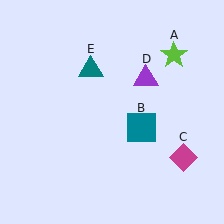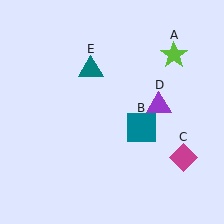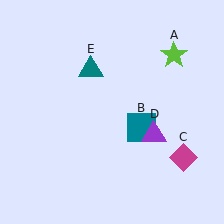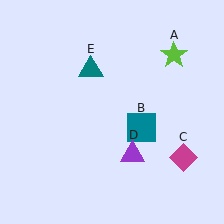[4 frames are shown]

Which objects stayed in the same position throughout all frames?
Lime star (object A) and teal square (object B) and magenta diamond (object C) and teal triangle (object E) remained stationary.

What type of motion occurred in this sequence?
The purple triangle (object D) rotated clockwise around the center of the scene.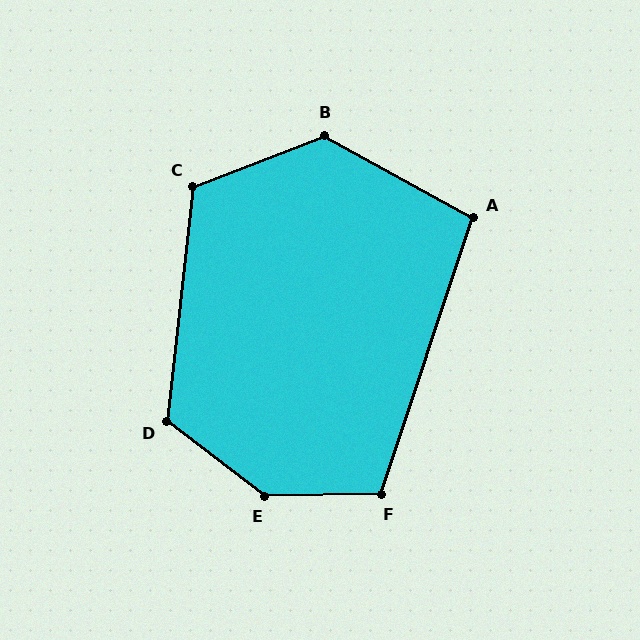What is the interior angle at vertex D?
Approximately 121 degrees (obtuse).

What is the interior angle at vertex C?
Approximately 118 degrees (obtuse).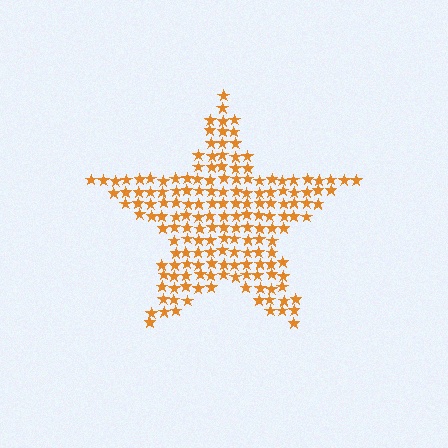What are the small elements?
The small elements are stars.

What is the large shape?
The large shape is a star.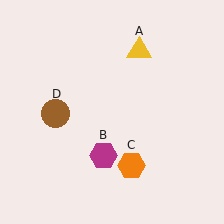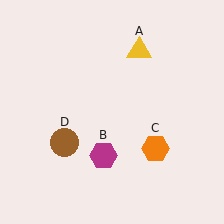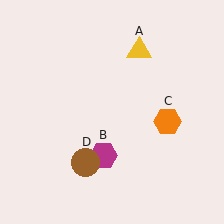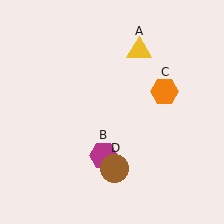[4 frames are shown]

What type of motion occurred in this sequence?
The orange hexagon (object C), brown circle (object D) rotated counterclockwise around the center of the scene.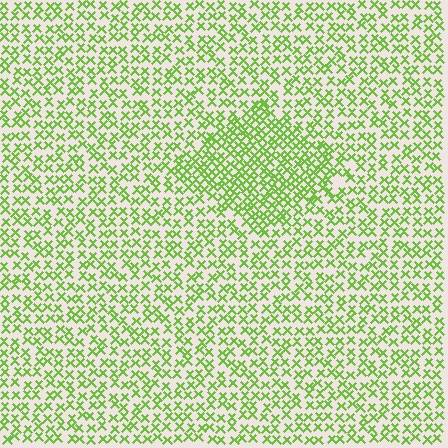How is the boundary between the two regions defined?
The boundary is defined by a change in element density (approximately 1.7x ratio). All elements are the same color, size, and shape.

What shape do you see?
I see a diamond.